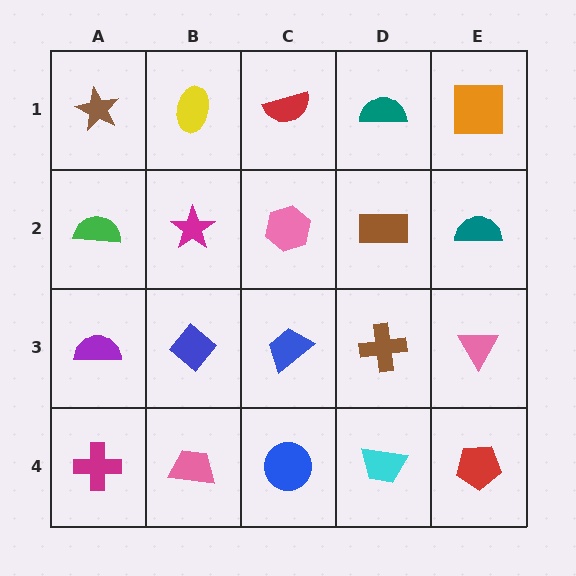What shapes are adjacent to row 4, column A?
A purple semicircle (row 3, column A), a pink trapezoid (row 4, column B).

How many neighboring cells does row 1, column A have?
2.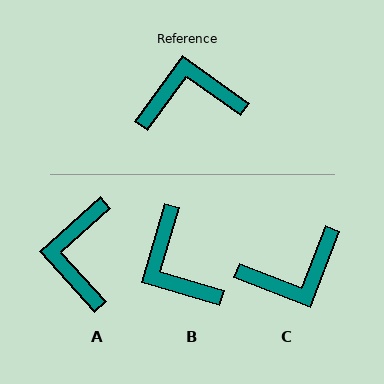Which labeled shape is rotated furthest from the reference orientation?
C, about 165 degrees away.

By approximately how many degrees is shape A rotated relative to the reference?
Approximately 78 degrees counter-clockwise.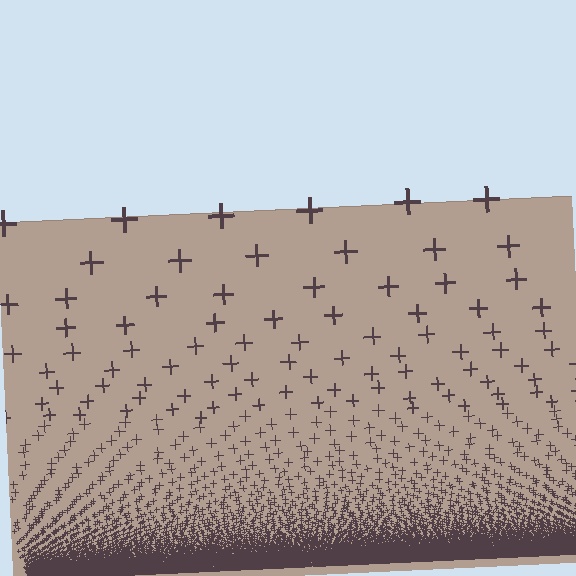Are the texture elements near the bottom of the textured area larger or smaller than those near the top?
Smaller. The gradient is inverted — elements near the bottom are smaller and denser.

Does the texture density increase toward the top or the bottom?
Density increases toward the bottom.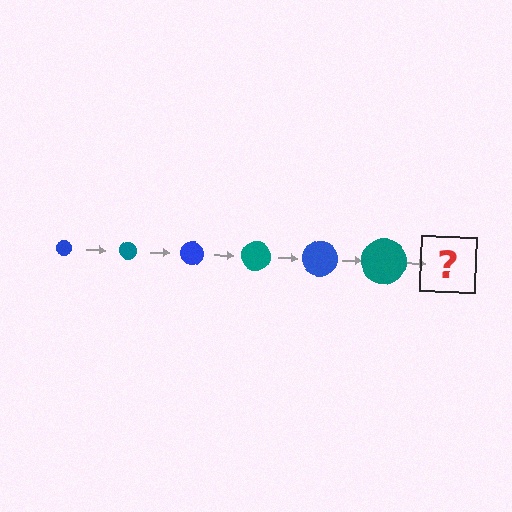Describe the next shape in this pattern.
It should be a blue circle, larger than the previous one.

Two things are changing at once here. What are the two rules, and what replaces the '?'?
The two rules are that the circle grows larger each step and the color cycles through blue and teal. The '?' should be a blue circle, larger than the previous one.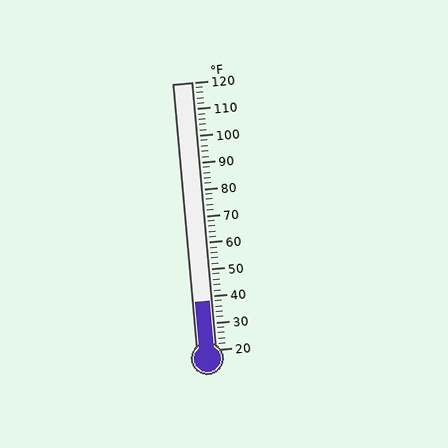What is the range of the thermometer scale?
The thermometer scale ranges from 20°F to 120°F.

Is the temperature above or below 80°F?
The temperature is below 80°F.